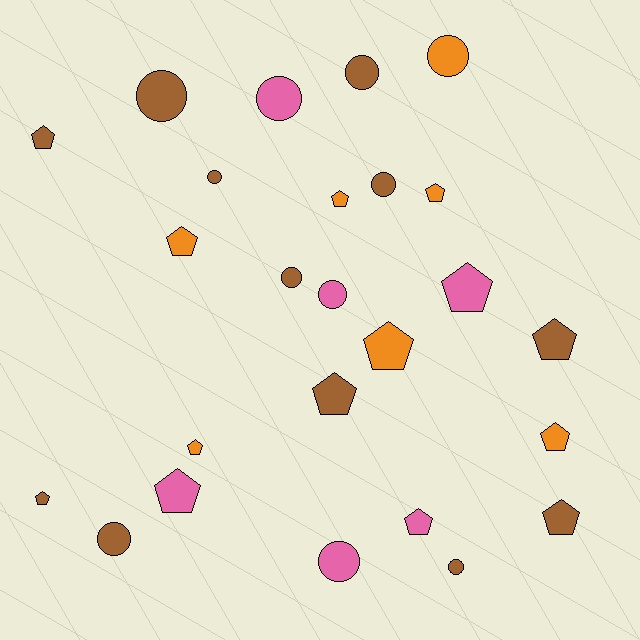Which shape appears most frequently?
Pentagon, with 14 objects.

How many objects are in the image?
There are 25 objects.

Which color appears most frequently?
Brown, with 12 objects.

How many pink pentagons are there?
There are 3 pink pentagons.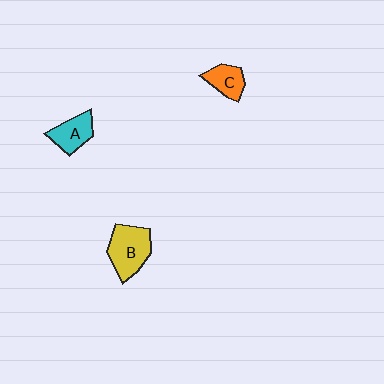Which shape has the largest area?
Shape B (yellow).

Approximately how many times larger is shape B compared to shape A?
Approximately 1.5 times.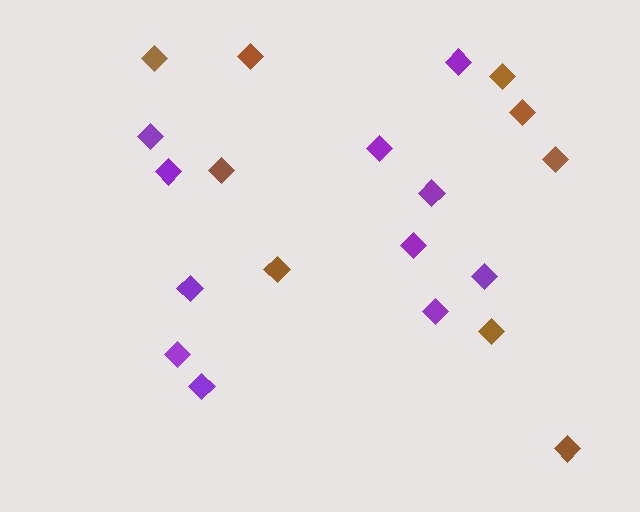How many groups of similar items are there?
There are 2 groups: one group of purple diamonds (11) and one group of brown diamonds (9).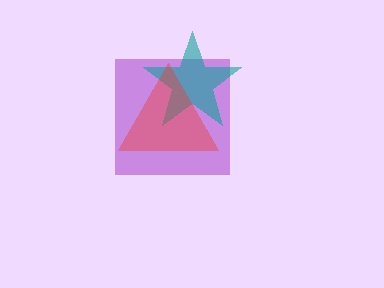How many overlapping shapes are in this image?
There are 3 overlapping shapes in the image.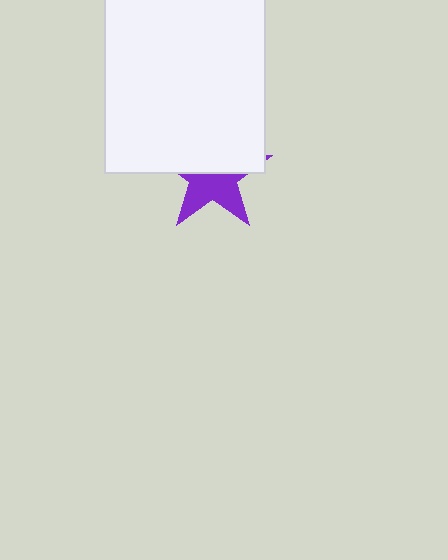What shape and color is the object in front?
The object in front is a white rectangle.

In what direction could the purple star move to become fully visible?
The purple star could move down. That would shift it out from behind the white rectangle entirely.